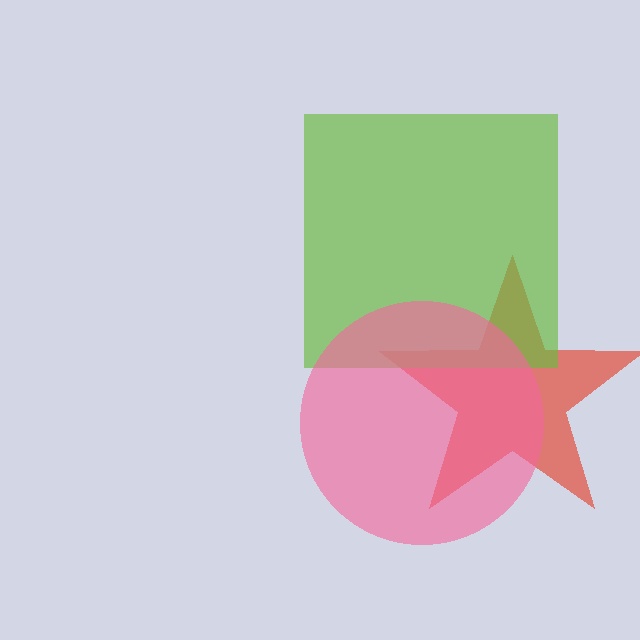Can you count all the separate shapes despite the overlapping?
Yes, there are 3 separate shapes.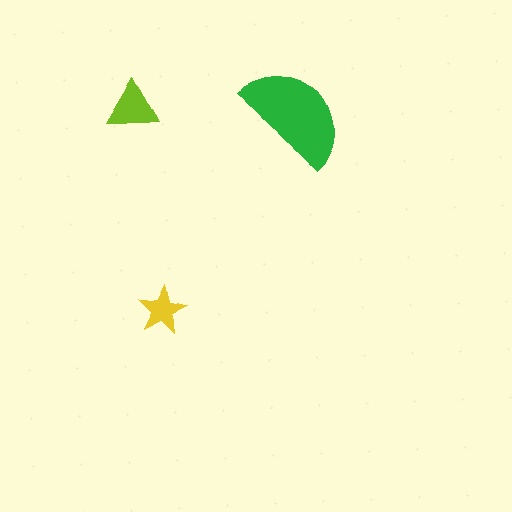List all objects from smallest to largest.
The yellow star, the lime triangle, the green semicircle.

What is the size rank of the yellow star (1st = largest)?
3rd.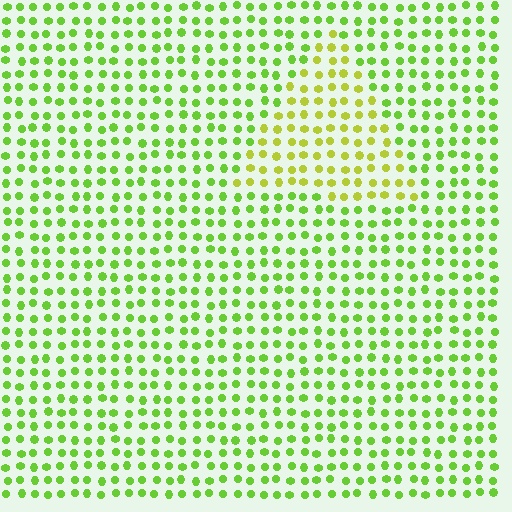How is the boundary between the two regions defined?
The boundary is defined purely by a slight shift in hue (about 30 degrees). Spacing, size, and orientation are identical on both sides.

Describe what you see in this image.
The image is filled with small lime elements in a uniform arrangement. A triangle-shaped region is visible where the elements are tinted to a slightly different hue, forming a subtle color boundary.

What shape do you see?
I see a triangle.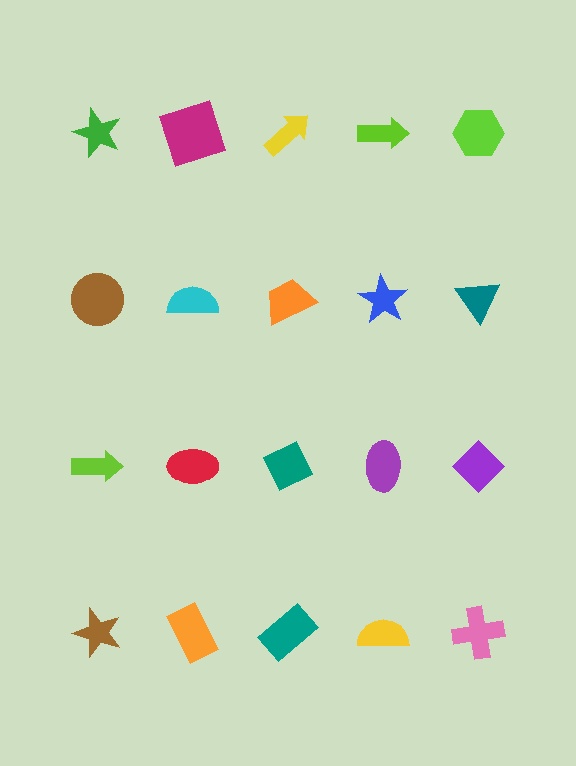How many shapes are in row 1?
5 shapes.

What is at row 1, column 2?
A magenta square.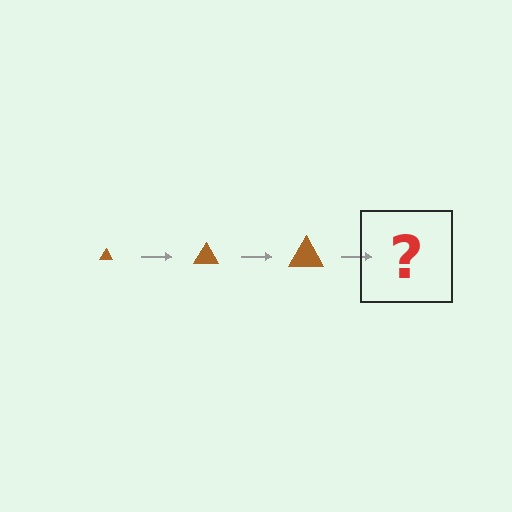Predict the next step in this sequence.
The next step is a brown triangle, larger than the previous one.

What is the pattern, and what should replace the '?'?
The pattern is that the triangle gets progressively larger each step. The '?' should be a brown triangle, larger than the previous one.